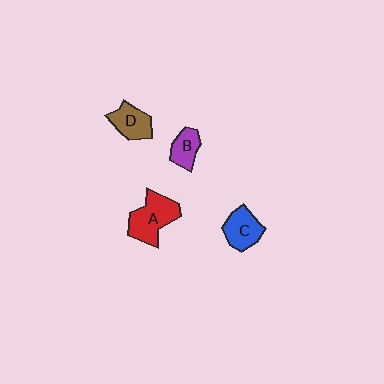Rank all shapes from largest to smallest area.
From largest to smallest: A (red), C (blue), D (brown), B (purple).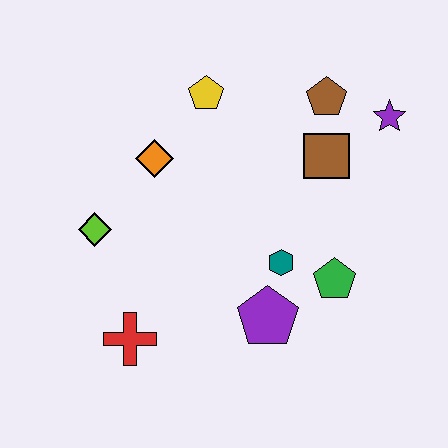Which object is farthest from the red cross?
The purple star is farthest from the red cross.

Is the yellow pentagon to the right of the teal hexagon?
No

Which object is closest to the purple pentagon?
The teal hexagon is closest to the purple pentagon.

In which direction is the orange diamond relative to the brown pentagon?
The orange diamond is to the left of the brown pentagon.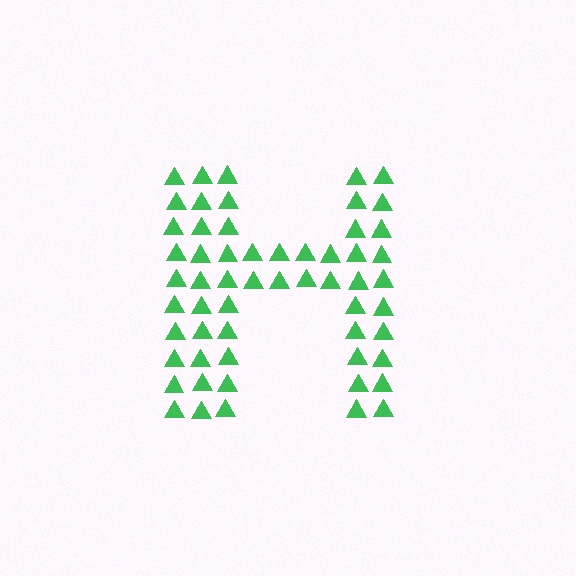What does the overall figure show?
The overall figure shows the letter H.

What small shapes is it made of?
It is made of small triangles.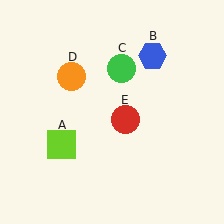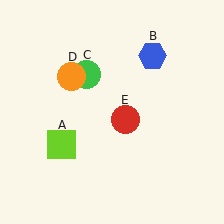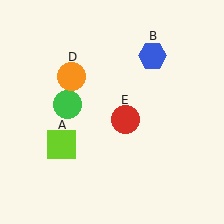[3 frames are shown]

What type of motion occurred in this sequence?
The green circle (object C) rotated counterclockwise around the center of the scene.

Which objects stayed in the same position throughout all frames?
Lime square (object A) and blue hexagon (object B) and orange circle (object D) and red circle (object E) remained stationary.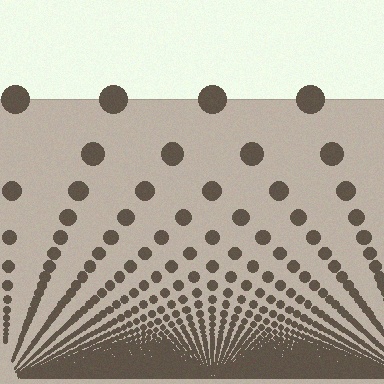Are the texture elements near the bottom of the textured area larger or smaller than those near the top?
Smaller. The gradient is inverted — elements near the bottom are smaller and denser.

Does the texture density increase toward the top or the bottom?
Density increases toward the bottom.